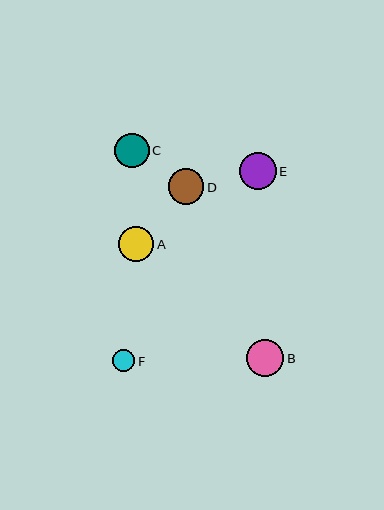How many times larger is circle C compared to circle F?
Circle C is approximately 1.6 times the size of circle F.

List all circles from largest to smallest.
From largest to smallest: B, E, D, A, C, F.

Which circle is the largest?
Circle B is the largest with a size of approximately 37 pixels.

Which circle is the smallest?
Circle F is the smallest with a size of approximately 22 pixels.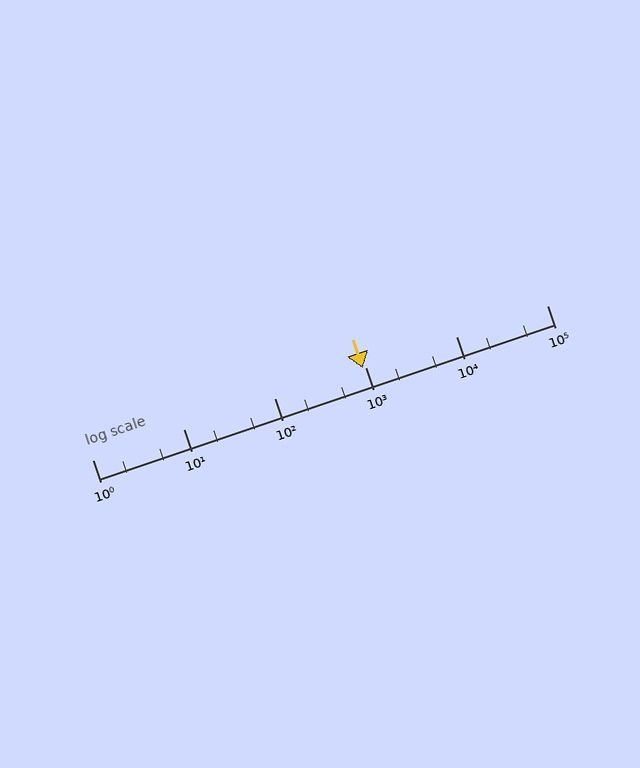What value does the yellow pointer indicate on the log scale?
The pointer indicates approximately 950.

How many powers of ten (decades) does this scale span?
The scale spans 5 decades, from 1 to 100000.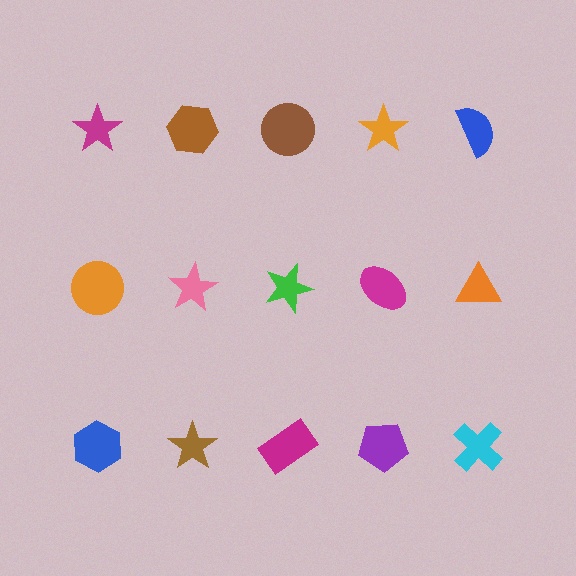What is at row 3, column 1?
A blue hexagon.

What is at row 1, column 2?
A brown hexagon.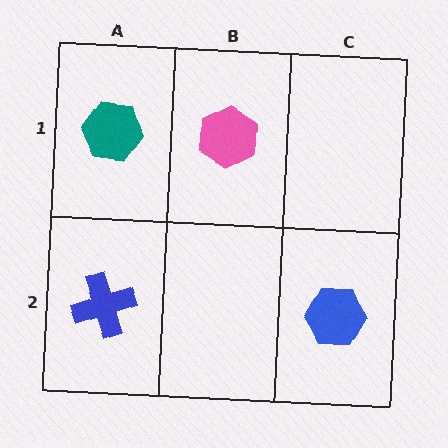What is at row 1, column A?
A teal hexagon.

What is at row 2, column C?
A blue hexagon.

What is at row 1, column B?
A pink hexagon.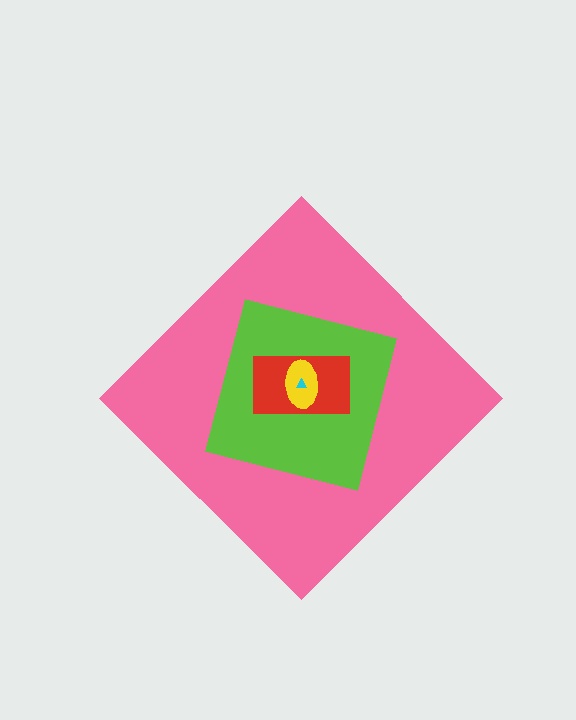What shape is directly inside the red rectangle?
The yellow ellipse.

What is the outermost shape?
The pink diamond.